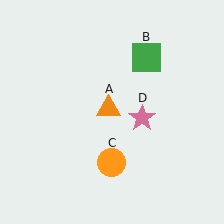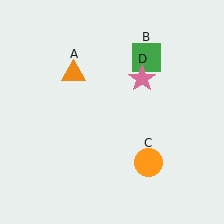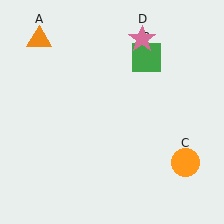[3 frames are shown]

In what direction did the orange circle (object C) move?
The orange circle (object C) moved right.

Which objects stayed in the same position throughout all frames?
Green square (object B) remained stationary.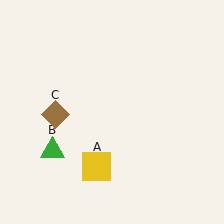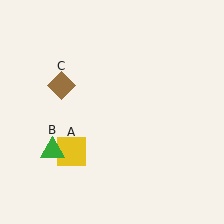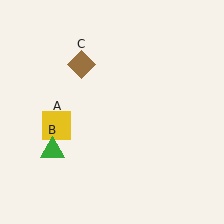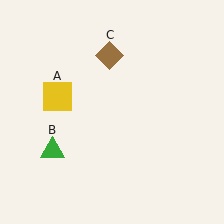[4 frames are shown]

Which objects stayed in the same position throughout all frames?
Green triangle (object B) remained stationary.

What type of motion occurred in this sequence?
The yellow square (object A), brown diamond (object C) rotated clockwise around the center of the scene.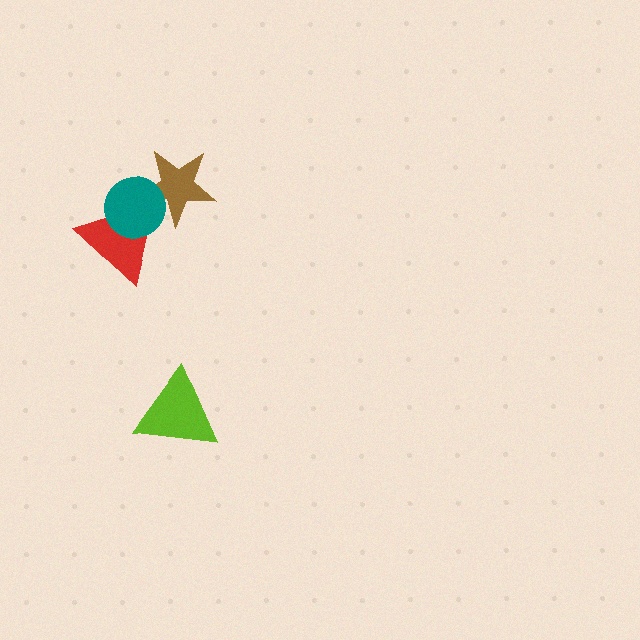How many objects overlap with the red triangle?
2 objects overlap with the red triangle.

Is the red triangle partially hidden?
Yes, it is partially covered by another shape.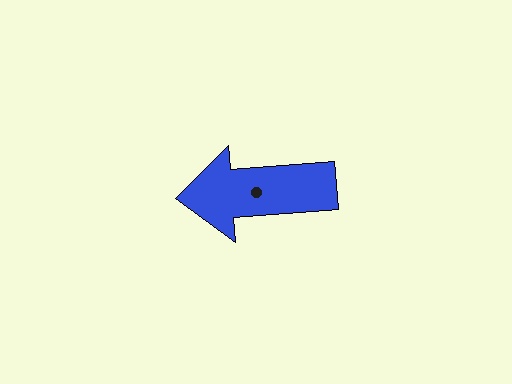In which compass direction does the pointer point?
West.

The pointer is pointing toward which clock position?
Roughly 9 o'clock.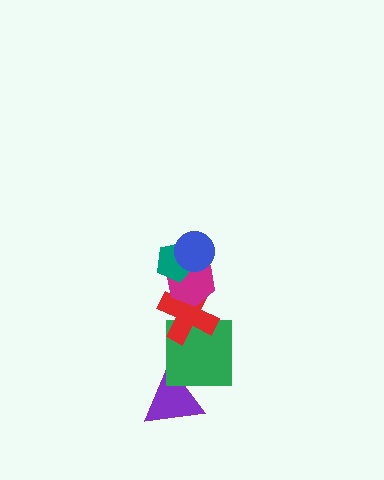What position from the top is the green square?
The green square is 5th from the top.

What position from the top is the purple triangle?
The purple triangle is 6th from the top.